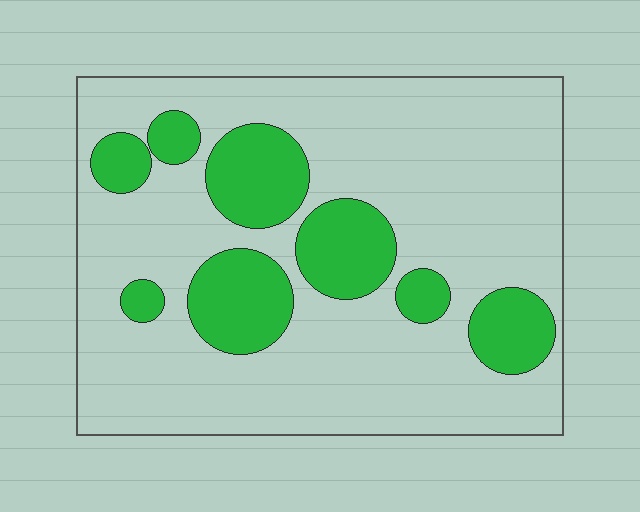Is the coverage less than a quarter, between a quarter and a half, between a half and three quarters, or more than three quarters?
Less than a quarter.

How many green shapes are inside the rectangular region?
8.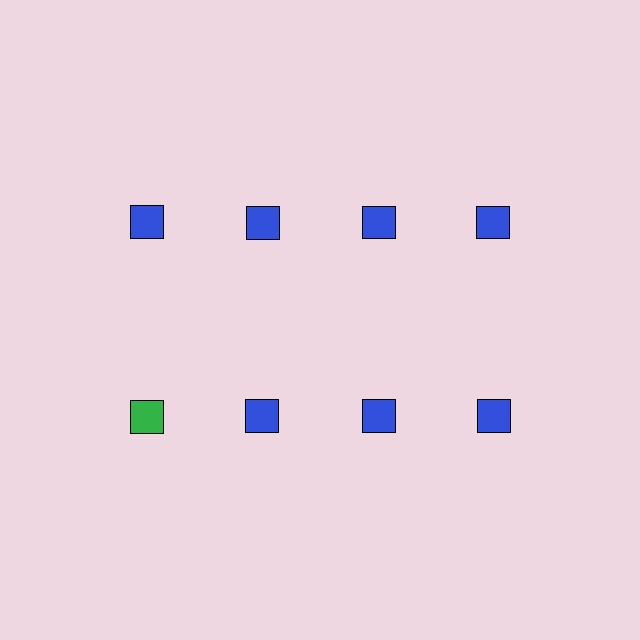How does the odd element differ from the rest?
It has a different color: green instead of blue.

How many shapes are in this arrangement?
There are 8 shapes arranged in a grid pattern.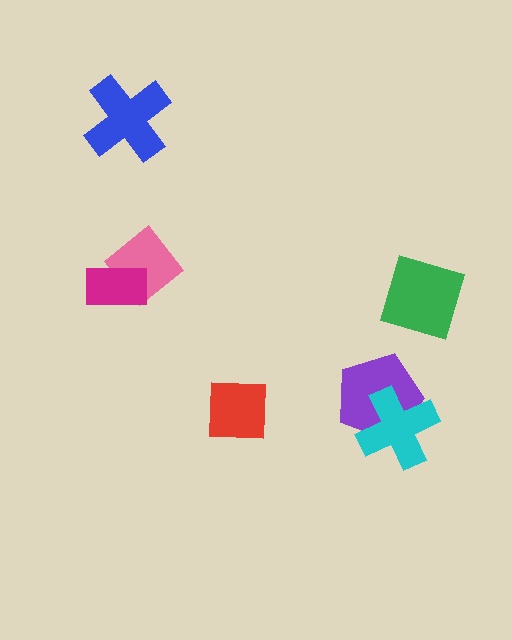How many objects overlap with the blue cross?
0 objects overlap with the blue cross.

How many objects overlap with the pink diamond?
1 object overlaps with the pink diamond.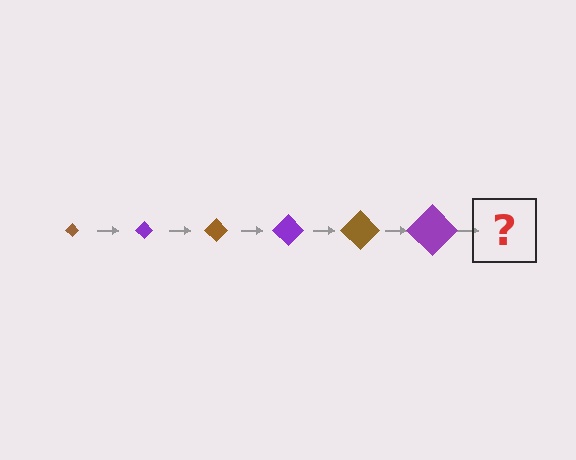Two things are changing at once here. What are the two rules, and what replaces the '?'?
The two rules are that the diamond grows larger each step and the color cycles through brown and purple. The '?' should be a brown diamond, larger than the previous one.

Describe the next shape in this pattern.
It should be a brown diamond, larger than the previous one.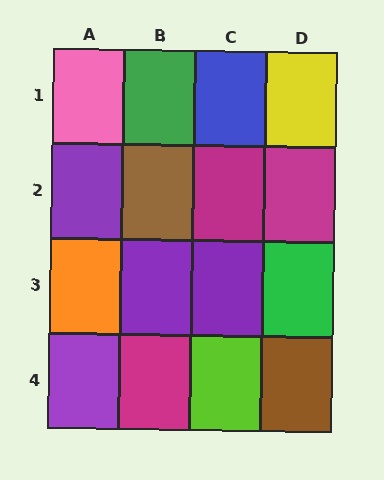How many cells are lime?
1 cell is lime.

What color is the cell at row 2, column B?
Brown.